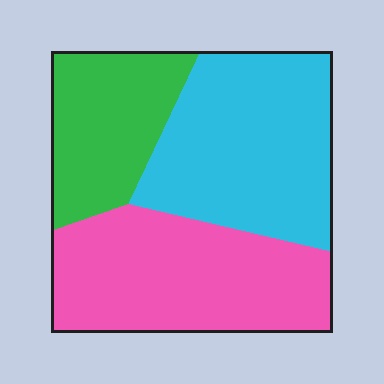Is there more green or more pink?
Pink.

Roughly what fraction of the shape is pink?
Pink takes up about three eighths (3/8) of the shape.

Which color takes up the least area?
Green, at roughly 25%.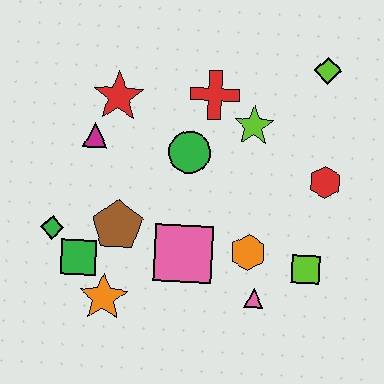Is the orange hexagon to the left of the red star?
No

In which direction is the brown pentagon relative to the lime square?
The brown pentagon is to the left of the lime square.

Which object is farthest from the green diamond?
The lime diamond is farthest from the green diamond.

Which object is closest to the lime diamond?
The lime star is closest to the lime diamond.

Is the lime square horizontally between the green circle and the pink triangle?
No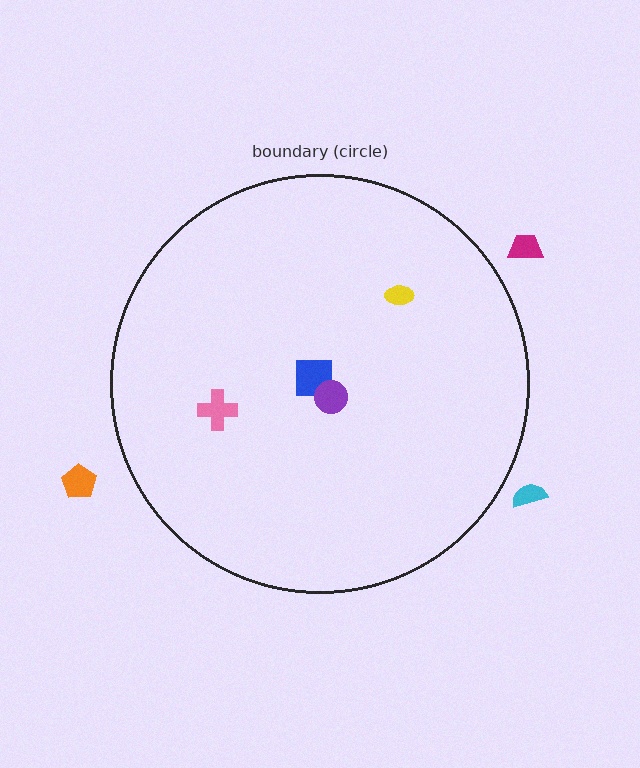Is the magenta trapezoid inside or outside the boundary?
Outside.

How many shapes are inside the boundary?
4 inside, 3 outside.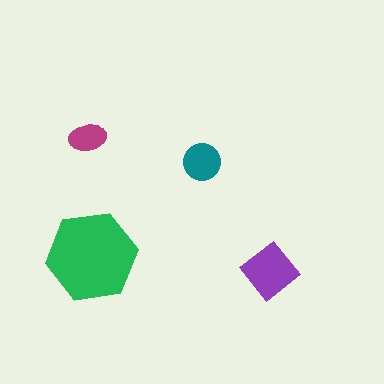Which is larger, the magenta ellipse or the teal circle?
The teal circle.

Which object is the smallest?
The magenta ellipse.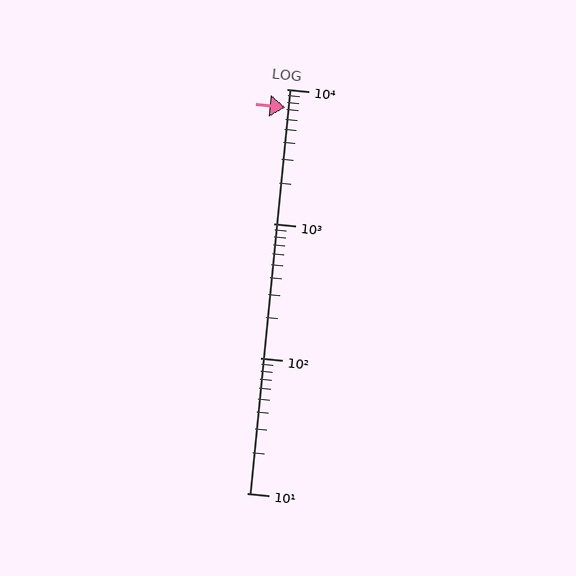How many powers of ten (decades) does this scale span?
The scale spans 3 decades, from 10 to 10000.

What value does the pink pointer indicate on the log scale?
The pointer indicates approximately 7300.